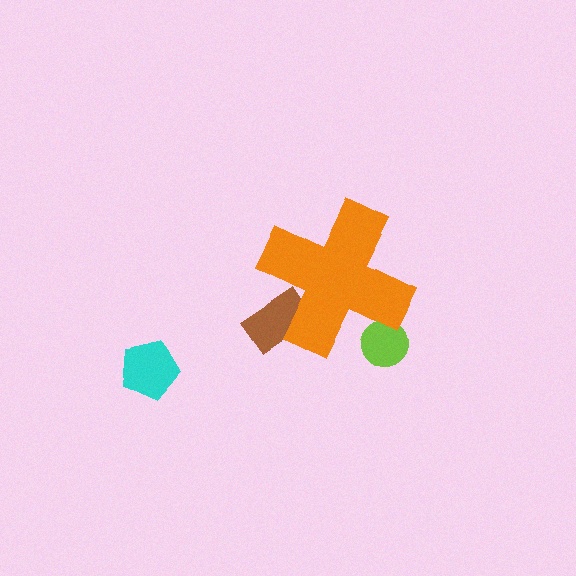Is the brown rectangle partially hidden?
Yes, the brown rectangle is partially hidden behind the orange cross.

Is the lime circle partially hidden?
Yes, the lime circle is partially hidden behind the orange cross.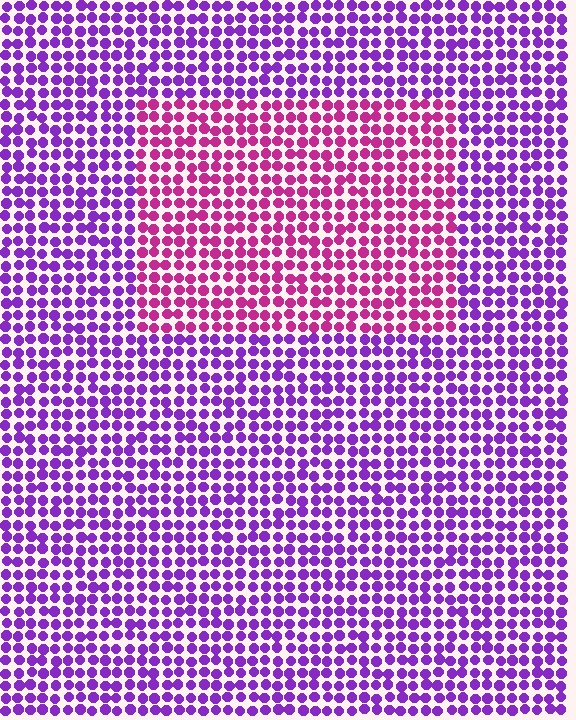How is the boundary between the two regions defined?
The boundary is defined purely by a slight shift in hue (about 43 degrees). Spacing, size, and orientation are identical on both sides.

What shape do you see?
I see a rectangle.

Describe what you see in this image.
The image is filled with small purple elements in a uniform arrangement. A rectangle-shaped region is visible where the elements are tinted to a slightly different hue, forming a subtle color boundary.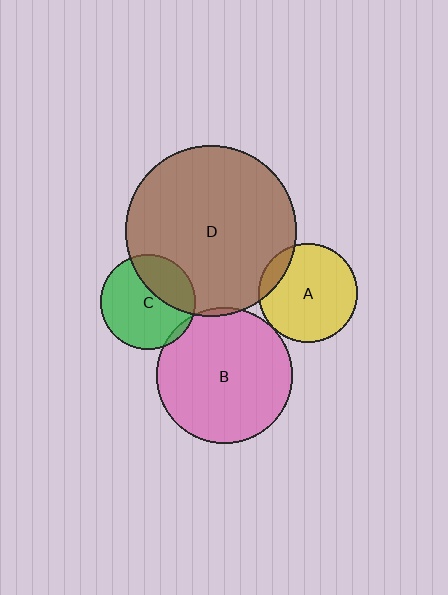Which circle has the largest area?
Circle D (brown).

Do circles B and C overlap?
Yes.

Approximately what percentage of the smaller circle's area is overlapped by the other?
Approximately 5%.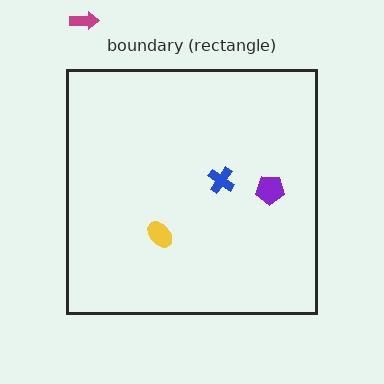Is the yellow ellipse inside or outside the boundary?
Inside.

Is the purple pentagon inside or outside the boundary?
Inside.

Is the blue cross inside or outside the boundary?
Inside.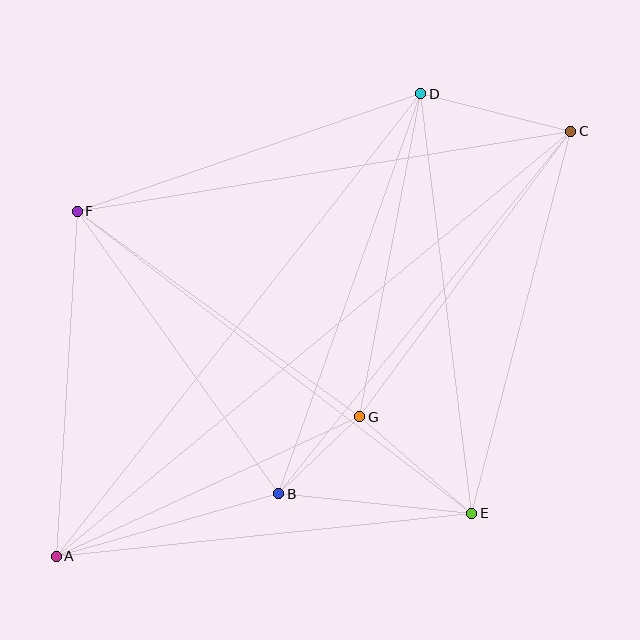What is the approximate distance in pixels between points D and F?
The distance between D and F is approximately 363 pixels.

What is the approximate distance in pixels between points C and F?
The distance between C and F is approximately 500 pixels.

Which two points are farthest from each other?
Points A and C are farthest from each other.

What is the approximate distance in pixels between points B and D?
The distance between B and D is approximately 424 pixels.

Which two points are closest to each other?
Points B and G are closest to each other.